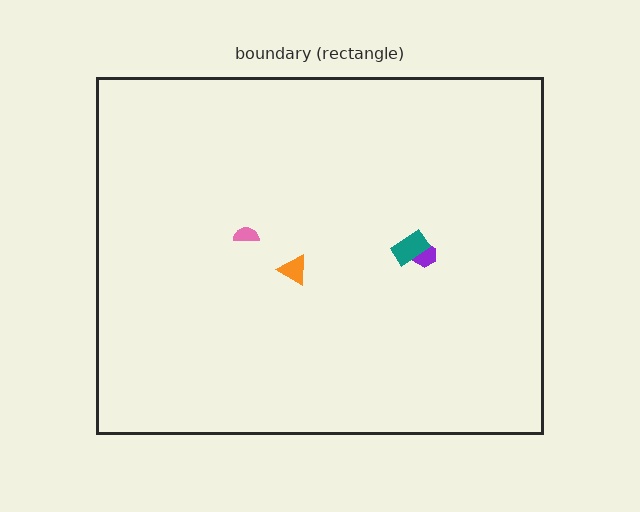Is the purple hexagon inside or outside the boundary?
Inside.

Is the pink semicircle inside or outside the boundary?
Inside.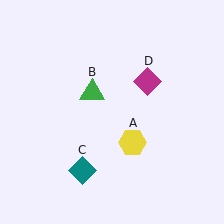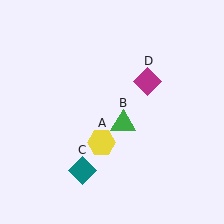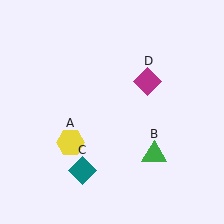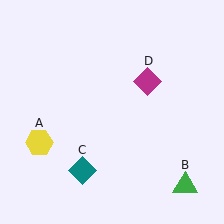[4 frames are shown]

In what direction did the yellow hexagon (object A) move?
The yellow hexagon (object A) moved left.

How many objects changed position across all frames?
2 objects changed position: yellow hexagon (object A), green triangle (object B).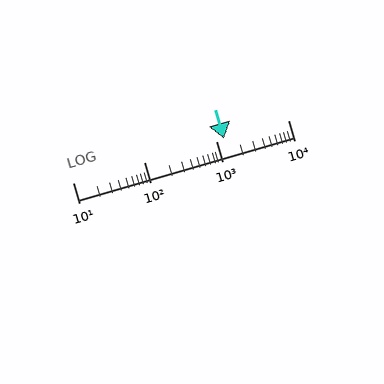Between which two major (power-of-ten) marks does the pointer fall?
The pointer is between 1000 and 10000.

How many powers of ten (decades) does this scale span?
The scale spans 3 decades, from 10 to 10000.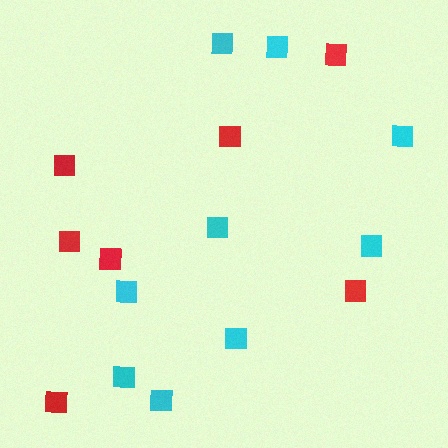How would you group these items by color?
There are 2 groups: one group of cyan squares (9) and one group of red squares (7).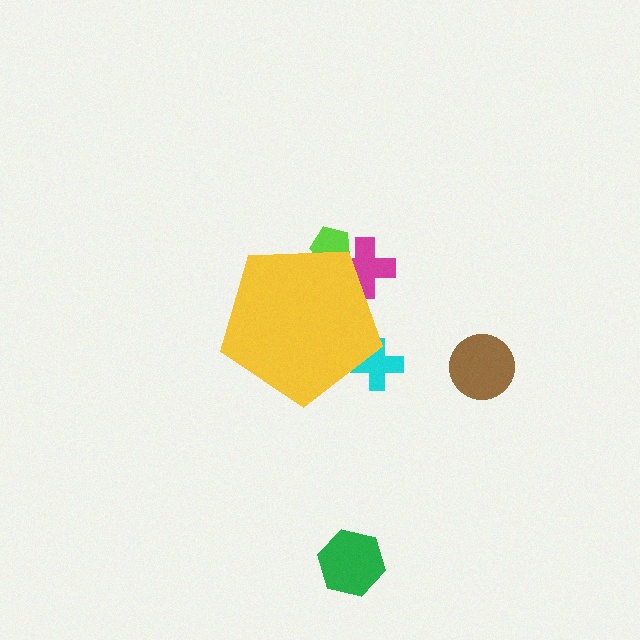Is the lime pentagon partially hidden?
Yes, the lime pentagon is partially hidden behind the yellow pentagon.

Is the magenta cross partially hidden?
Yes, the magenta cross is partially hidden behind the yellow pentagon.